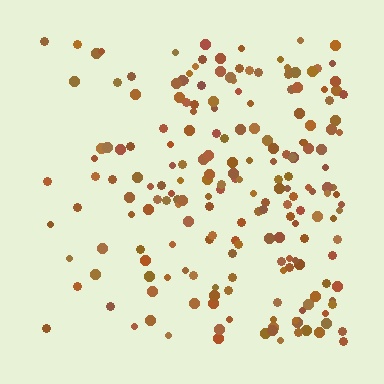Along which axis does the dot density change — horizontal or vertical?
Horizontal.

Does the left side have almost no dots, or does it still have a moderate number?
Still a moderate number, just noticeably fewer than the right.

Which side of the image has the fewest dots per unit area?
The left.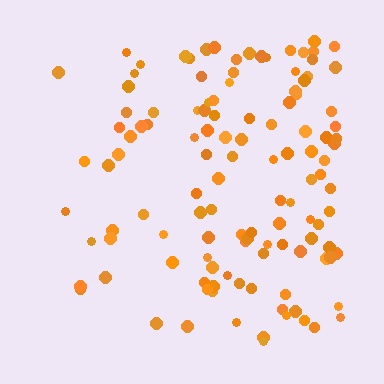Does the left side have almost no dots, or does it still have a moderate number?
Still a moderate number, just noticeably fewer than the right.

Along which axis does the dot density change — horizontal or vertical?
Horizontal.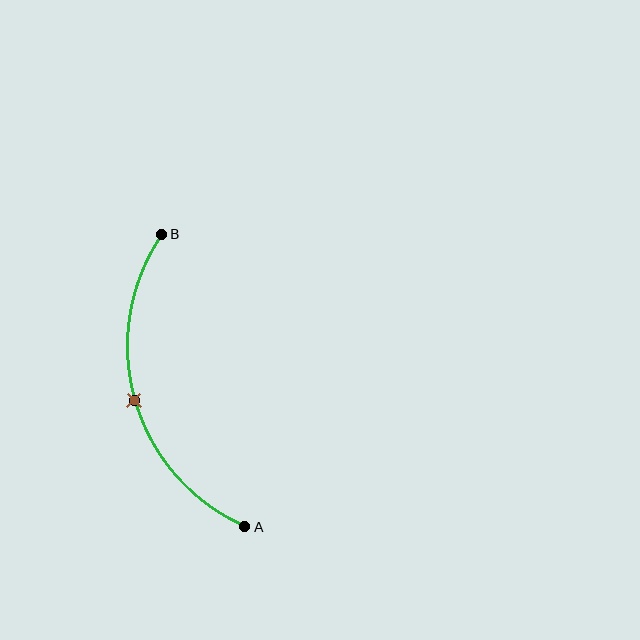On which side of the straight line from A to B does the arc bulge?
The arc bulges to the left of the straight line connecting A and B.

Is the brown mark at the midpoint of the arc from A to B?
Yes. The brown mark lies on the arc at equal arc-length from both A and B — it is the arc midpoint.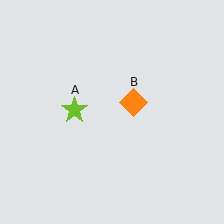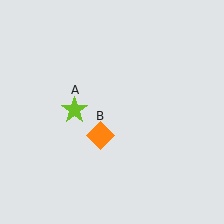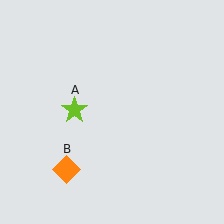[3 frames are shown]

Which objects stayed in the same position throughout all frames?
Lime star (object A) remained stationary.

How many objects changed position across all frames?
1 object changed position: orange diamond (object B).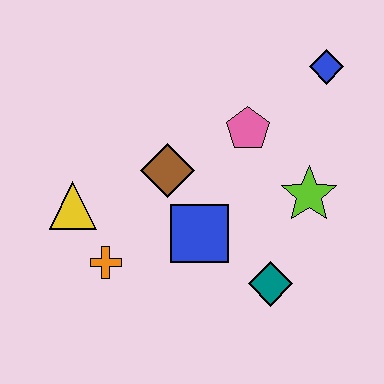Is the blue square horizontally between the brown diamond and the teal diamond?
Yes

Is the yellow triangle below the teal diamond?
No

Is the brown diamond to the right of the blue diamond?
No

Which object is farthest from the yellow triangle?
The blue diamond is farthest from the yellow triangle.